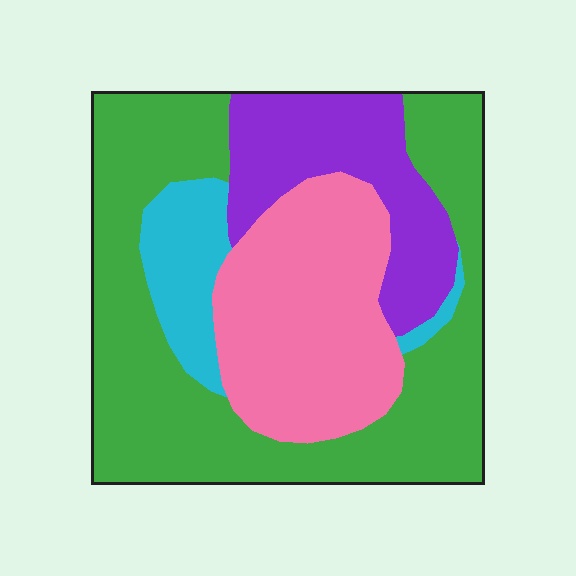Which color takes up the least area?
Cyan, at roughly 10%.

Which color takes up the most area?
Green, at roughly 45%.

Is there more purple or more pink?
Pink.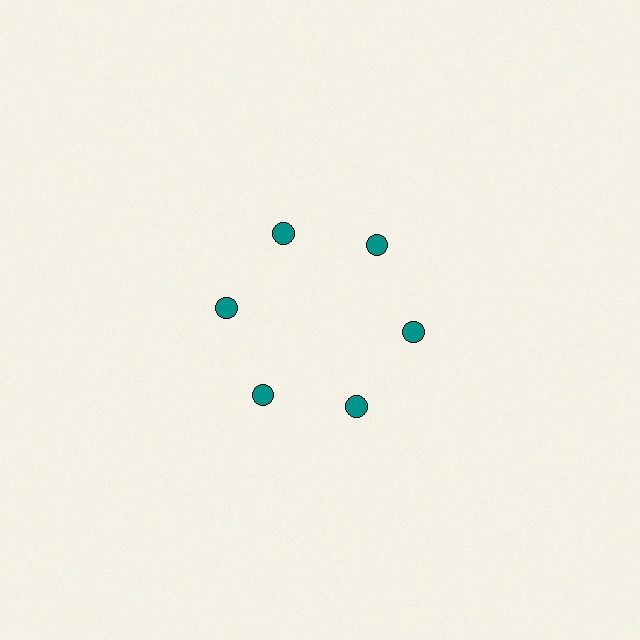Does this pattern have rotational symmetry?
Yes, this pattern has 6-fold rotational symmetry. It looks the same after rotating 60 degrees around the center.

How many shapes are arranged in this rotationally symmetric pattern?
There are 6 shapes, arranged in 6 groups of 1.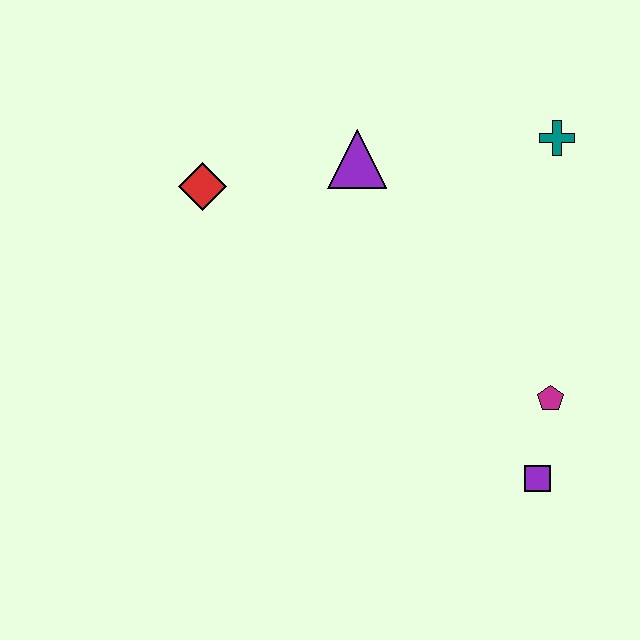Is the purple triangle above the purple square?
Yes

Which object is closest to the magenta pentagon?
The purple square is closest to the magenta pentagon.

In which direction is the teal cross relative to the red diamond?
The teal cross is to the right of the red diamond.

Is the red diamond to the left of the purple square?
Yes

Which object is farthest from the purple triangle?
The purple square is farthest from the purple triangle.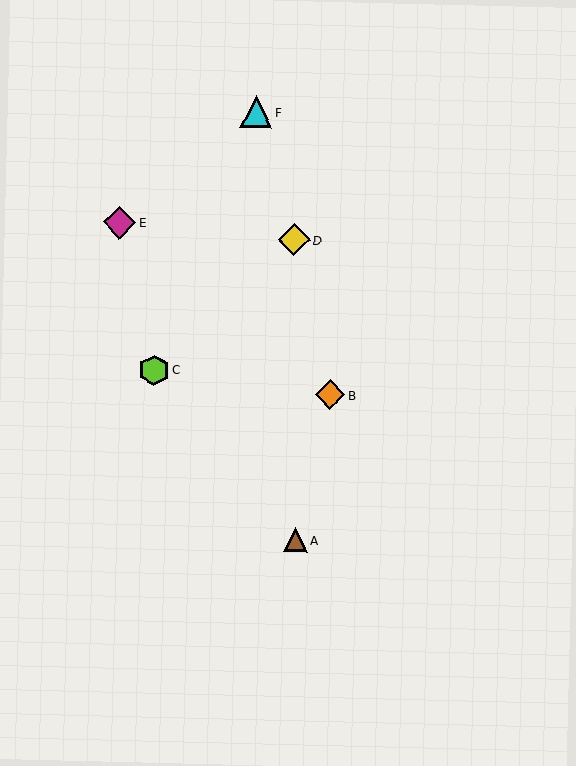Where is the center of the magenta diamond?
The center of the magenta diamond is at (119, 222).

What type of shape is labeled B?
Shape B is an orange diamond.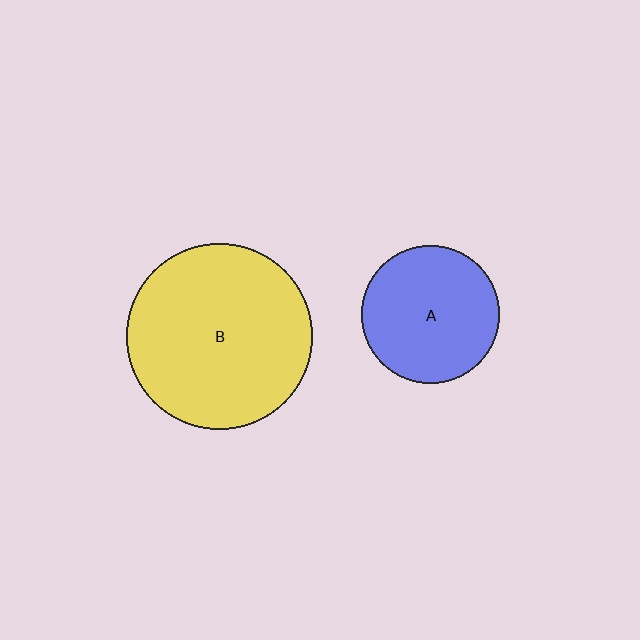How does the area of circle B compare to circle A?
Approximately 1.8 times.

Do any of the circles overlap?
No, none of the circles overlap.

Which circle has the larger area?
Circle B (yellow).